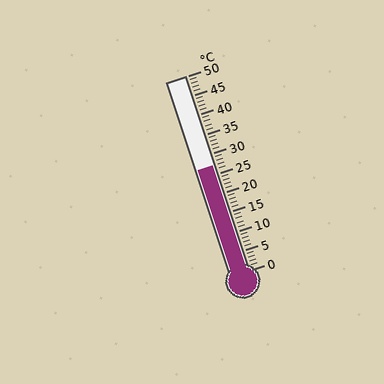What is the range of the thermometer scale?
The thermometer scale ranges from 0°C to 50°C.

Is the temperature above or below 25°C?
The temperature is above 25°C.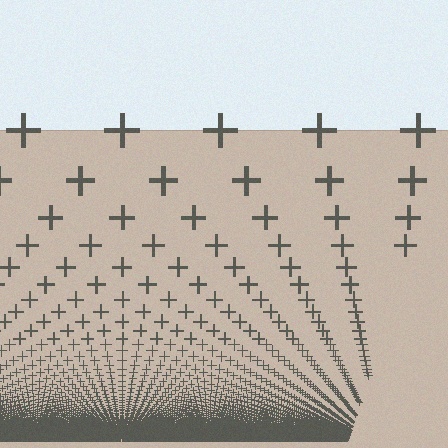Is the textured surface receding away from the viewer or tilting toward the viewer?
The surface appears to tilt toward the viewer. Texture elements get larger and sparser toward the top.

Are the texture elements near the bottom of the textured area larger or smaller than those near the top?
Smaller. The gradient is inverted — elements near the bottom are smaller and denser.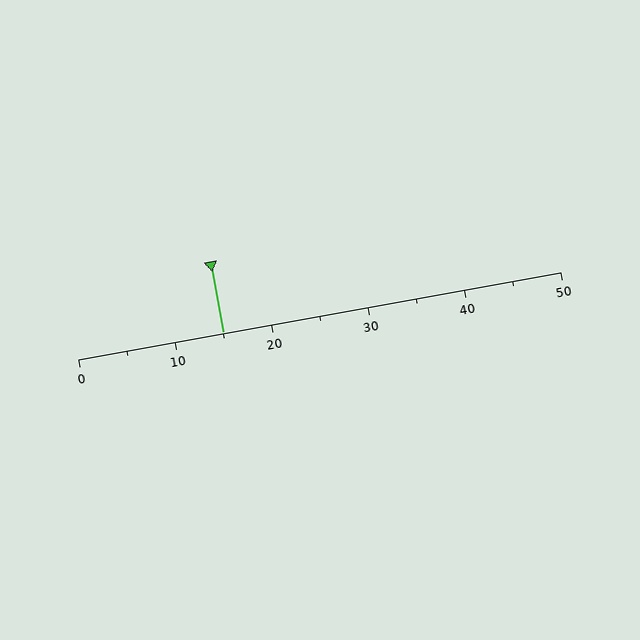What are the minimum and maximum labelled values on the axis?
The axis runs from 0 to 50.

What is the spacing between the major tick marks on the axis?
The major ticks are spaced 10 apart.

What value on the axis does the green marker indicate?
The marker indicates approximately 15.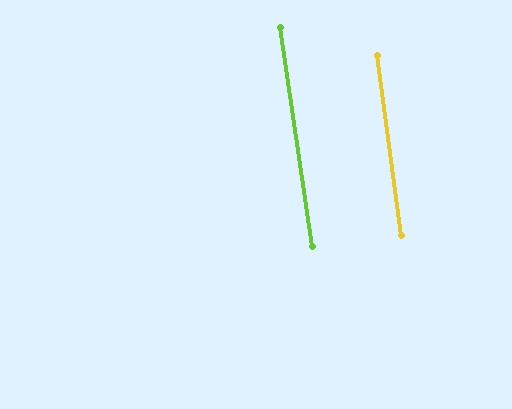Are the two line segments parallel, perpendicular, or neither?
Parallel — their directions differ by only 0.6°.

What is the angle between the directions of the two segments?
Approximately 1 degree.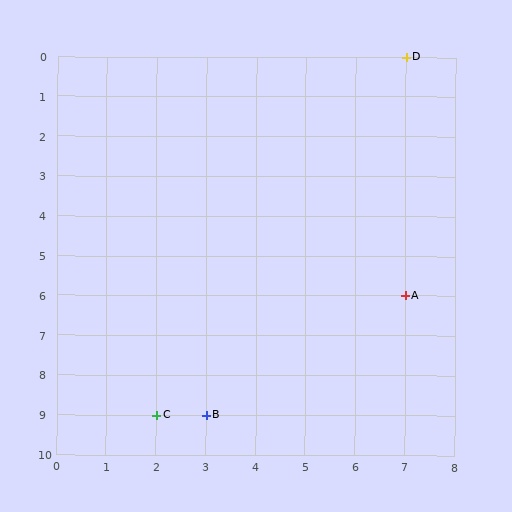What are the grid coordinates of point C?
Point C is at grid coordinates (2, 9).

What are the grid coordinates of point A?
Point A is at grid coordinates (7, 6).